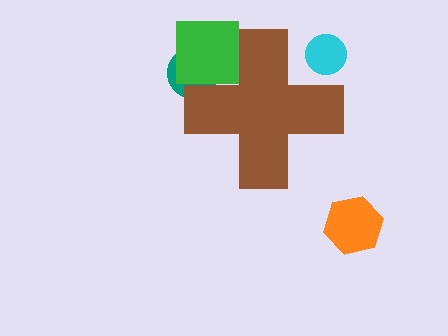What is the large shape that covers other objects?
A brown cross.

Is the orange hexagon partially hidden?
No, the orange hexagon is fully visible.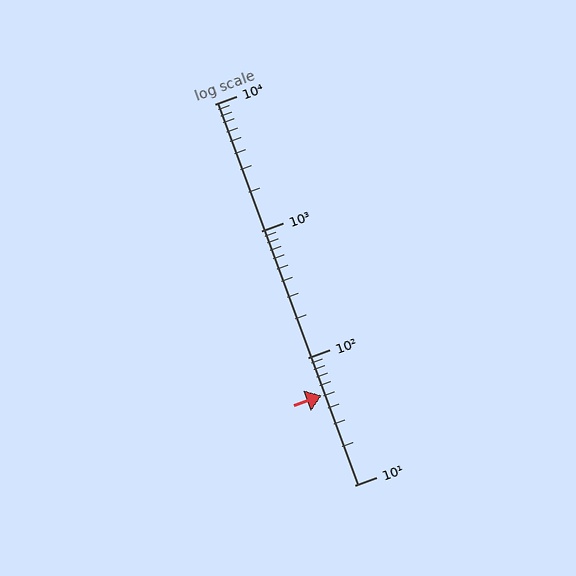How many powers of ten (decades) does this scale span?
The scale spans 3 decades, from 10 to 10000.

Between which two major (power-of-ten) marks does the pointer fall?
The pointer is between 10 and 100.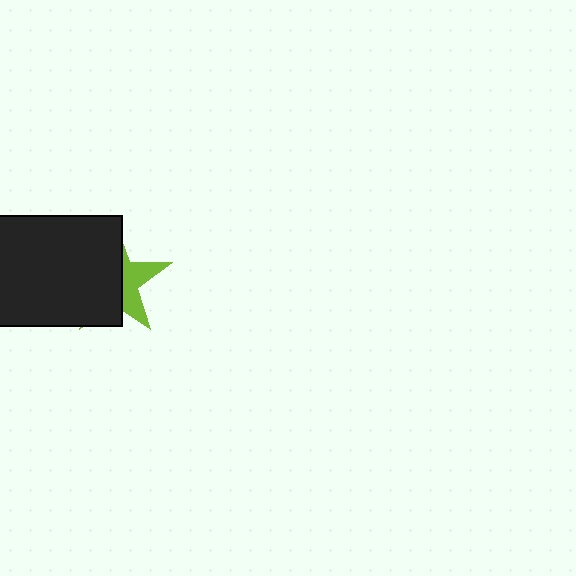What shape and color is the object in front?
The object in front is a black rectangle.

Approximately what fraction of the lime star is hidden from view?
Roughly 65% of the lime star is hidden behind the black rectangle.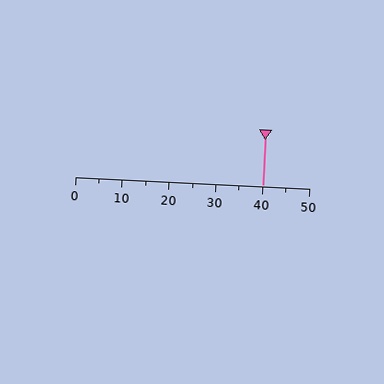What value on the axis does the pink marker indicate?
The marker indicates approximately 40.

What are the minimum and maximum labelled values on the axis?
The axis runs from 0 to 50.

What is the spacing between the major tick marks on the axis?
The major ticks are spaced 10 apart.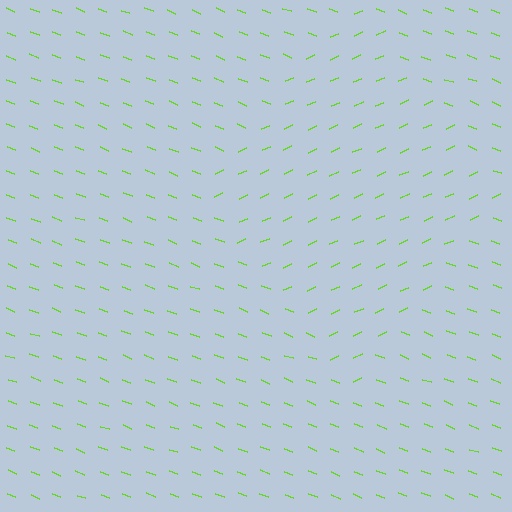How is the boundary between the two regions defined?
The boundary is defined purely by a change in line orientation (approximately 45 degrees difference). All lines are the same color and thickness.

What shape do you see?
I see a diamond.